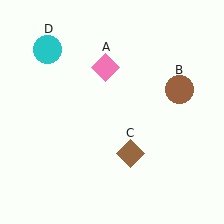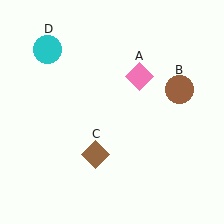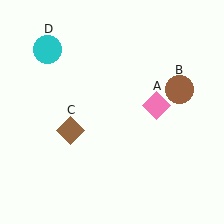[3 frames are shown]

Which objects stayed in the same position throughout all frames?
Brown circle (object B) and cyan circle (object D) remained stationary.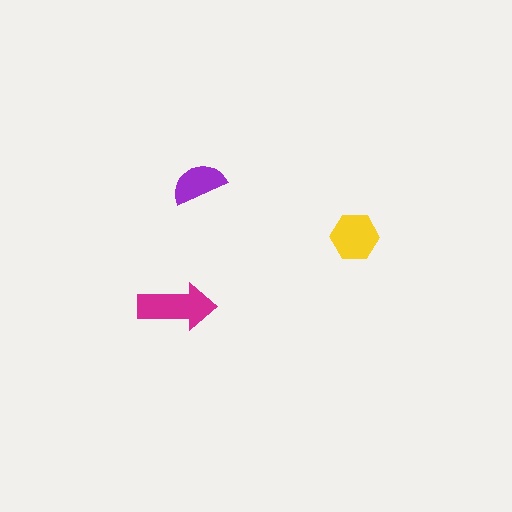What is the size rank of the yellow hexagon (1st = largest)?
2nd.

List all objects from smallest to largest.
The purple semicircle, the yellow hexagon, the magenta arrow.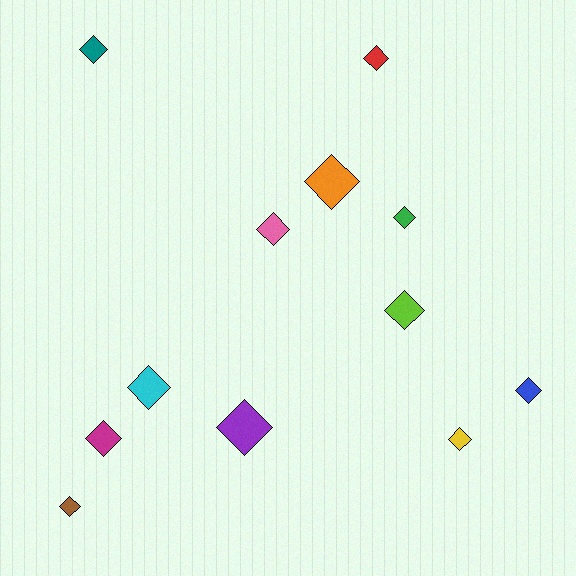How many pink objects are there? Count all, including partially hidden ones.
There is 1 pink object.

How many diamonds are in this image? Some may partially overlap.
There are 12 diamonds.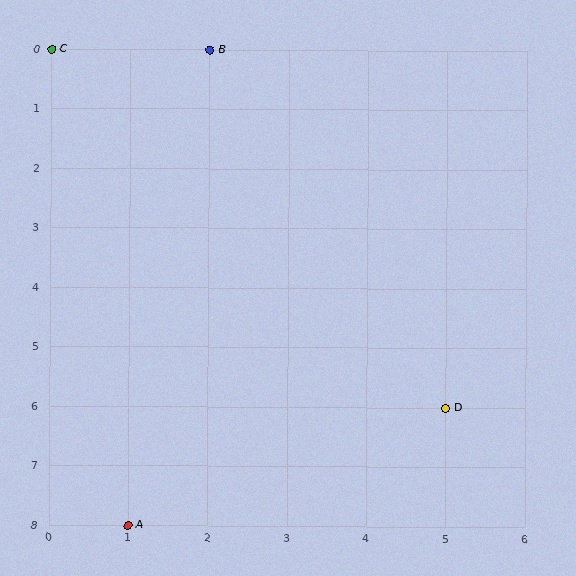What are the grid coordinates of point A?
Point A is at grid coordinates (1, 8).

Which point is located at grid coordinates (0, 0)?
Point C is at (0, 0).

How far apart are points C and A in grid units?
Points C and A are 1 column and 8 rows apart (about 8.1 grid units diagonally).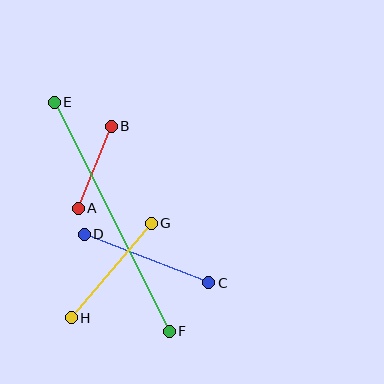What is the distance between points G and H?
The distance is approximately 124 pixels.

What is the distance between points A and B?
The distance is approximately 89 pixels.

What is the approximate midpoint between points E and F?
The midpoint is at approximately (112, 217) pixels.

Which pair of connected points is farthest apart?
Points E and F are farthest apart.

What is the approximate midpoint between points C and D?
The midpoint is at approximately (147, 258) pixels.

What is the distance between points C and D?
The distance is approximately 134 pixels.